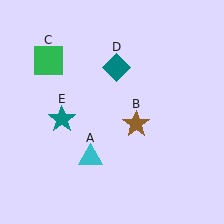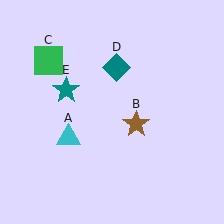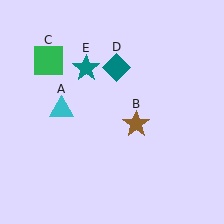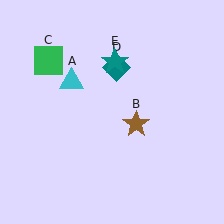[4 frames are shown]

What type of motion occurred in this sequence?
The cyan triangle (object A), teal star (object E) rotated clockwise around the center of the scene.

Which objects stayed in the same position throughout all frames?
Brown star (object B) and green square (object C) and teal diamond (object D) remained stationary.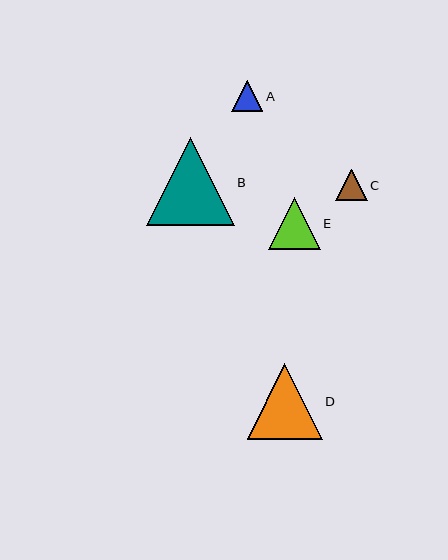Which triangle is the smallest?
Triangle A is the smallest with a size of approximately 31 pixels.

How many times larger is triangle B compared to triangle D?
Triangle B is approximately 1.2 times the size of triangle D.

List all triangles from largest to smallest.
From largest to smallest: B, D, E, C, A.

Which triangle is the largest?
Triangle B is the largest with a size of approximately 88 pixels.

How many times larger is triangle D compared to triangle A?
Triangle D is approximately 2.4 times the size of triangle A.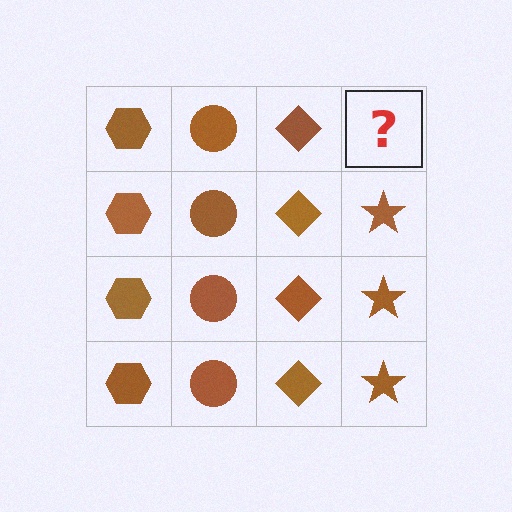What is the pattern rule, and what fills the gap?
The rule is that each column has a consistent shape. The gap should be filled with a brown star.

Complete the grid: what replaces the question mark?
The question mark should be replaced with a brown star.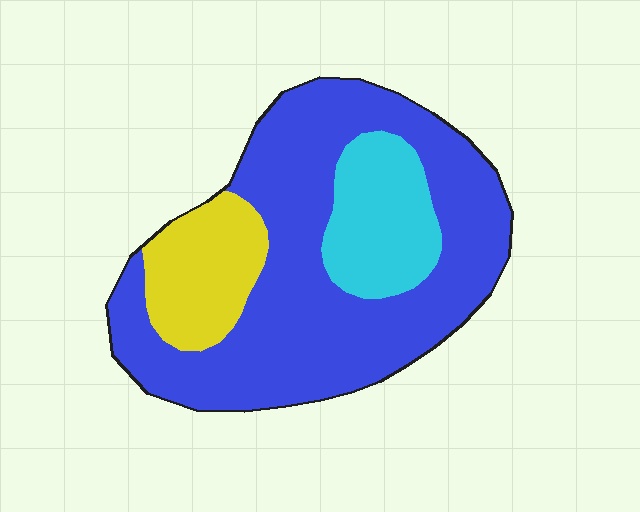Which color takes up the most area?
Blue, at roughly 70%.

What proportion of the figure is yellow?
Yellow covers around 15% of the figure.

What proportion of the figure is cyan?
Cyan covers 17% of the figure.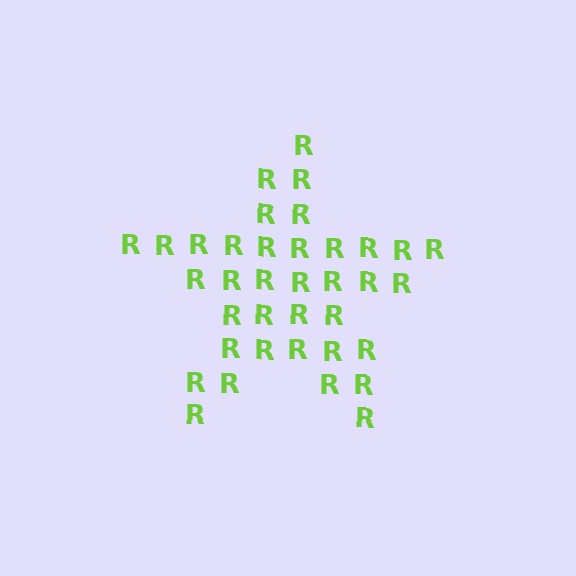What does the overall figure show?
The overall figure shows a star.